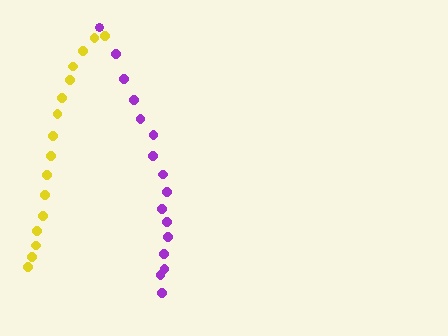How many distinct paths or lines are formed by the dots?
There are 2 distinct paths.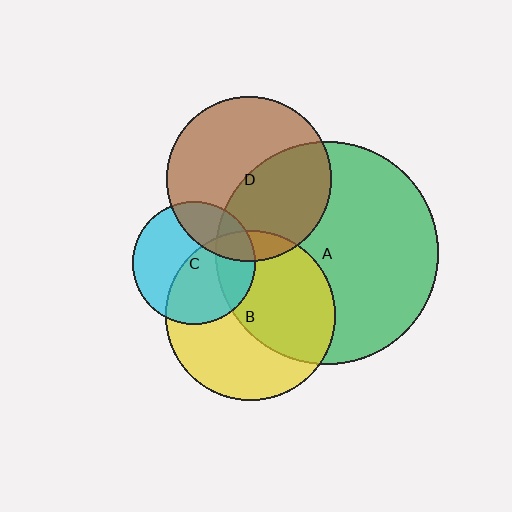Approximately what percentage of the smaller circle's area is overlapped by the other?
Approximately 50%.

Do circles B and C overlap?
Yes.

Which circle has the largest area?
Circle A (green).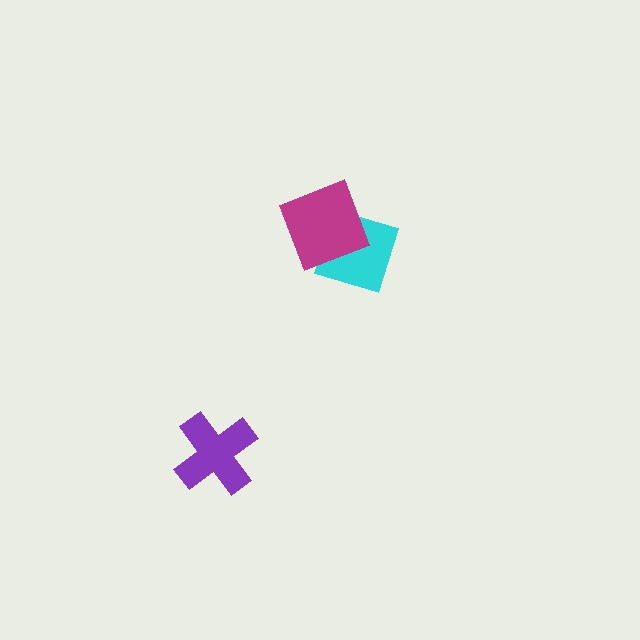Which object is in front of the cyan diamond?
The magenta diamond is in front of the cyan diamond.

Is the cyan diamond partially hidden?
Yes, it is partially covered by another shape.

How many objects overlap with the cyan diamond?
1 object overlaps with the cyan diamond.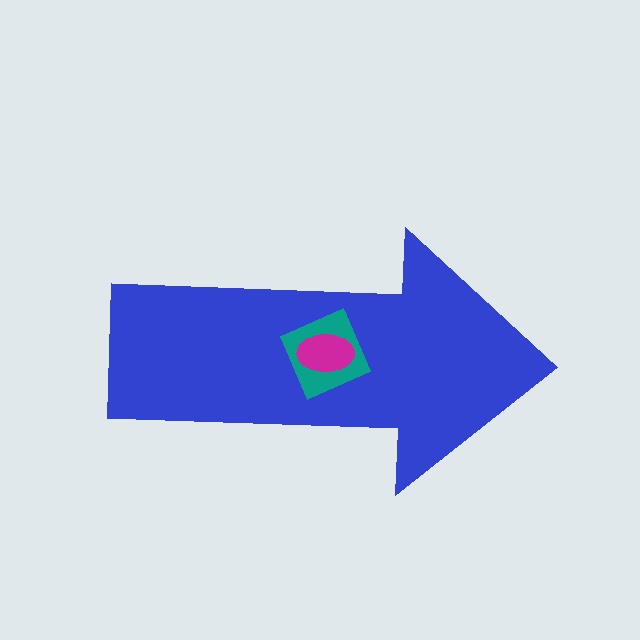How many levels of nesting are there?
3.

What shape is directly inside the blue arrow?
The teal diamond.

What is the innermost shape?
The magenta ellipse.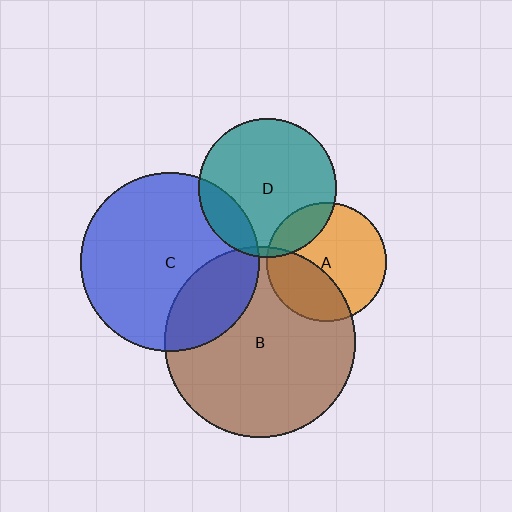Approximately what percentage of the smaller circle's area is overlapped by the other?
Approximately 20%.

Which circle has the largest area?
Circle B (brown).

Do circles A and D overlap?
Yes.